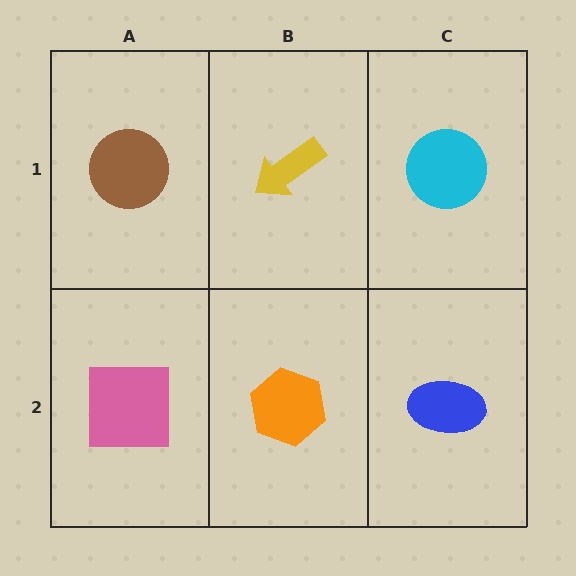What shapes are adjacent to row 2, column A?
A brown circle (row 1, column A), an orange hexagon (row 2, column B).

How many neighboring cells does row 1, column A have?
2.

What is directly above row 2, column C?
A cyan circle.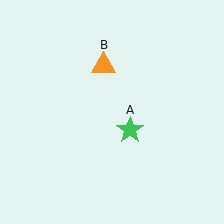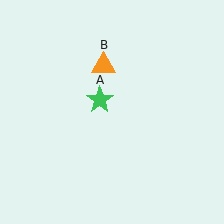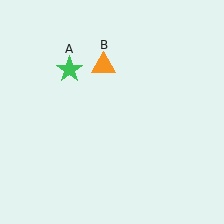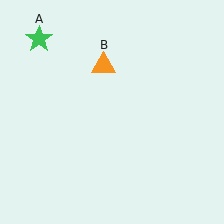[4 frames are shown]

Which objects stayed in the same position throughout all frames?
Orange triangle (object B) remained stationary.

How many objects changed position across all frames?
1 object changed position: green star (object A).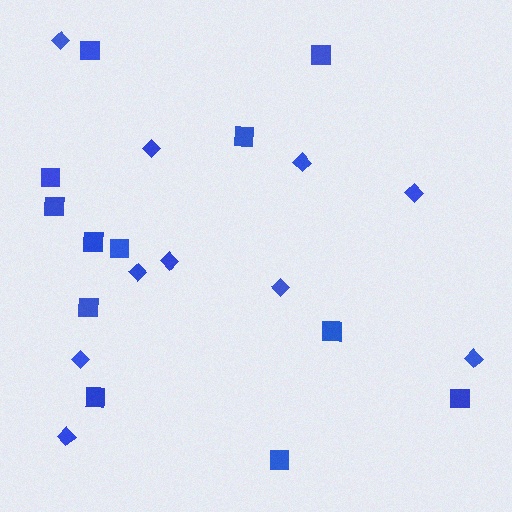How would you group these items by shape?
There are 2 groups: one group of squares (12) and one group of diamonds (10).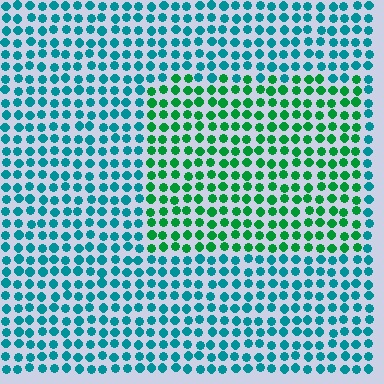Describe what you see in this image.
The image is filled with small teal elements in a uniform arrangement. A rectangle-shaped region is visible where the elements are tinted to a slightly different hue, forming a subtle color boundary.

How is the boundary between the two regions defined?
The boundary is defined purely by a slight shift in hue (about 43 degrees). Spacing, size, and orientation are identical on both sides.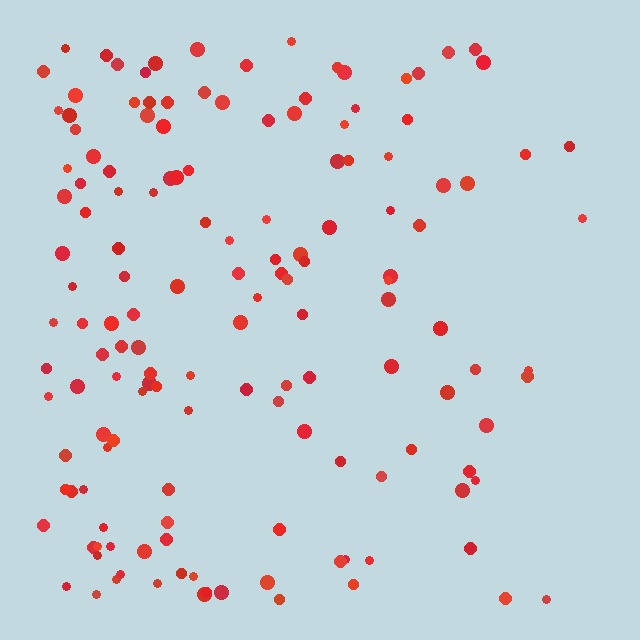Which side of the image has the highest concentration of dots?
The left.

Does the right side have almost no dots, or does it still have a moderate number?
Still a moderate number, just noticeably fewer than the left.